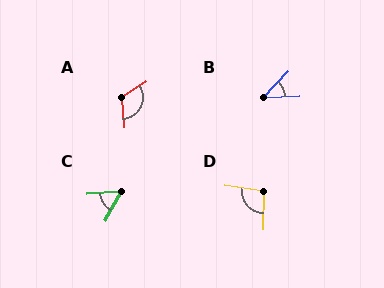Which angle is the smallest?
B, at approximately 44 degrees.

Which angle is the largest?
A, at approximately 119 degrees.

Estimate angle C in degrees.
Approximately 56 degrees.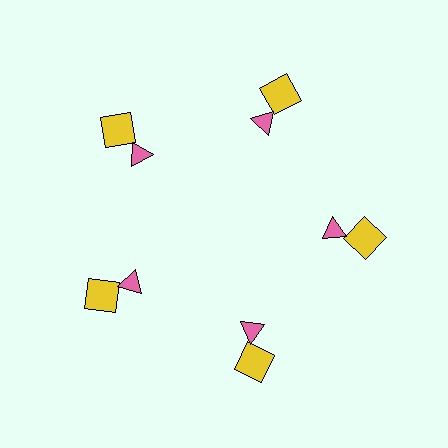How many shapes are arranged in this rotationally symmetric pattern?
There are 10 shapes, arranged in 5 groups of 2.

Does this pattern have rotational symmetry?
Yes, this pattern has 5-fold rotational symmetry. It looks the same after rotating 72 degrees around the center.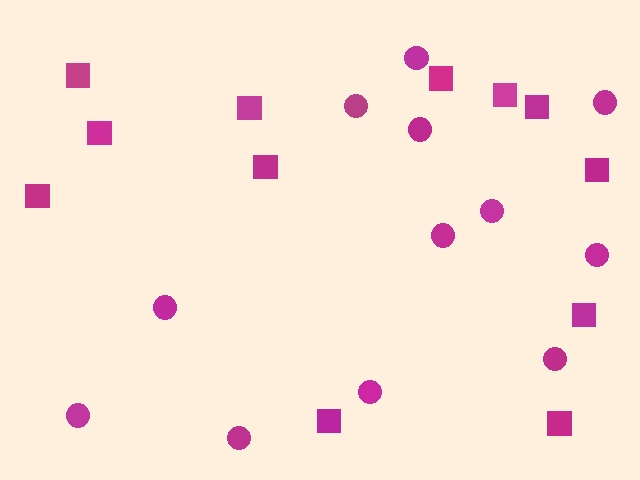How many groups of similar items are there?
There are 2 groups: one group of squares (12) and one group of circles (12).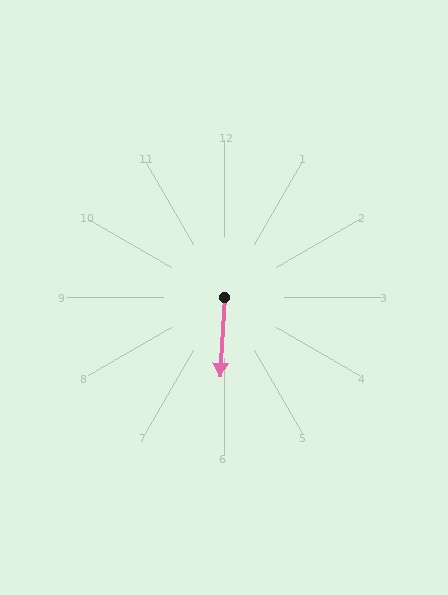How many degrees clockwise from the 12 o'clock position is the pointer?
Approximately 183 degrees.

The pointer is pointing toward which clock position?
Roughly 6 o'clock.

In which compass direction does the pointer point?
South.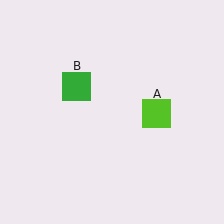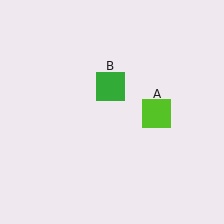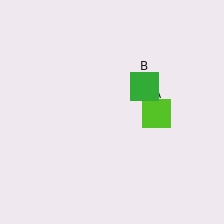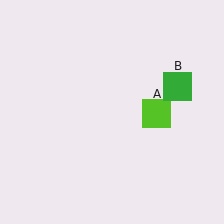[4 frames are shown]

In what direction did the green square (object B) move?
The green square (object B) moved right.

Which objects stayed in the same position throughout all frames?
Lime square (object A) remained stationary.